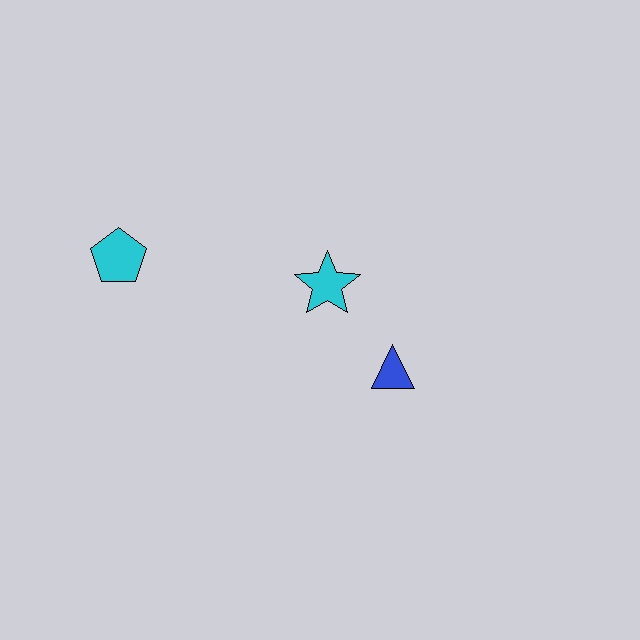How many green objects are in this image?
There are no green objects.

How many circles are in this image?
There are no circles.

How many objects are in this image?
There are 3 objects.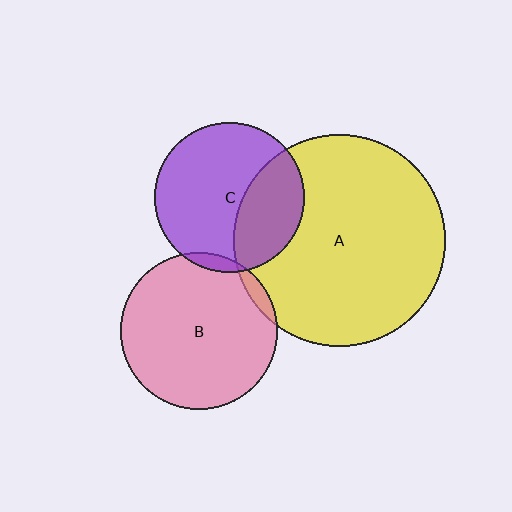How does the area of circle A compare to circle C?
Approximately 2.0 times.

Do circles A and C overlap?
Yes.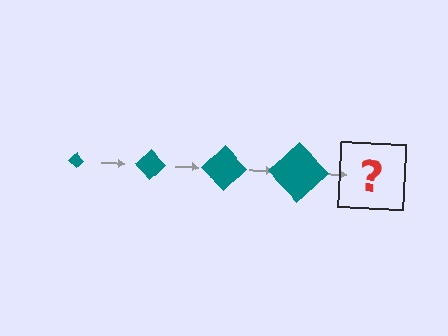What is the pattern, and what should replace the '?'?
The pattern is that the diamond gets progressively larger each step. The '?' should be a teal diamond, larger than the previous one.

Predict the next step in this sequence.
The next step is a teal diamond, larger than the previous one.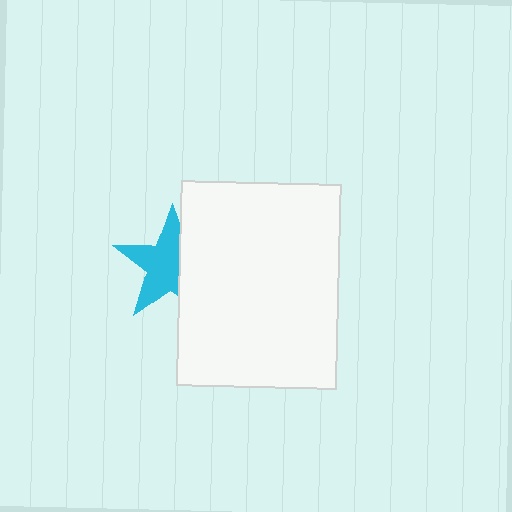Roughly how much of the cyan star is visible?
About half of it is visible (roughly 63%).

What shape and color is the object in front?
The object in front is a white rectangle.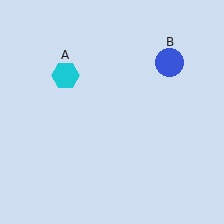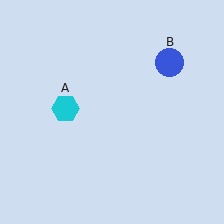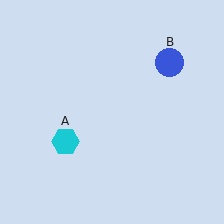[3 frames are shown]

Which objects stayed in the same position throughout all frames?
Blue circle (object B) remained stationary.